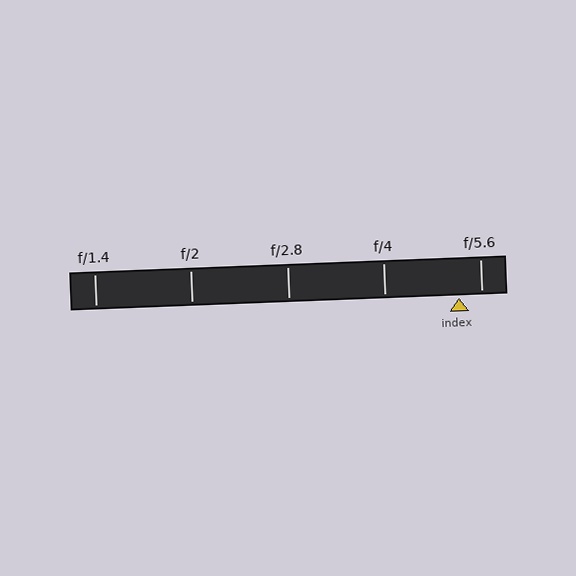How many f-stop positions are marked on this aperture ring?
There are 5 f-stop positions marked.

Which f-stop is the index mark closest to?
The index mark is closest to f/5.6.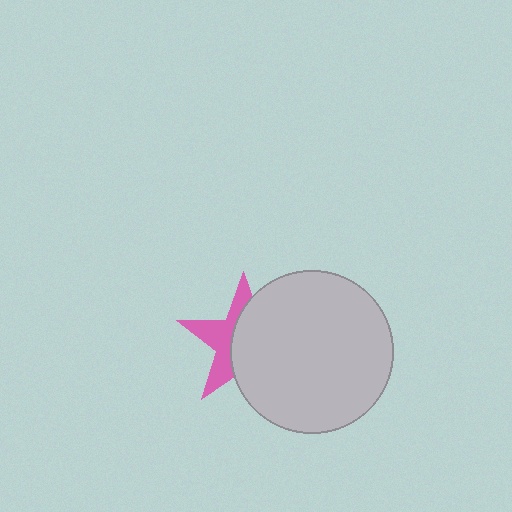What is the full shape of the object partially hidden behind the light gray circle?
The partially hidden object is a pink star.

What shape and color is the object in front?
The object in front is a light gray circle.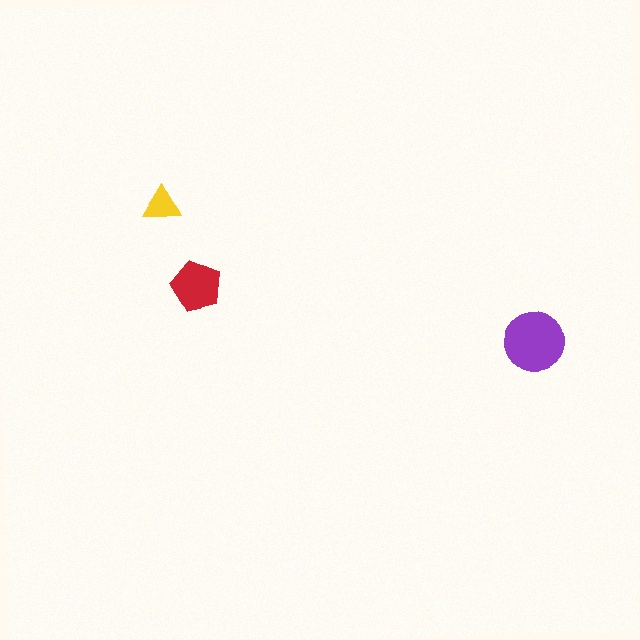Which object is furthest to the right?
The purple circle is rightmost.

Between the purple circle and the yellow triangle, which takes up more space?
The purple circle.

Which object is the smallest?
The yellow triangle.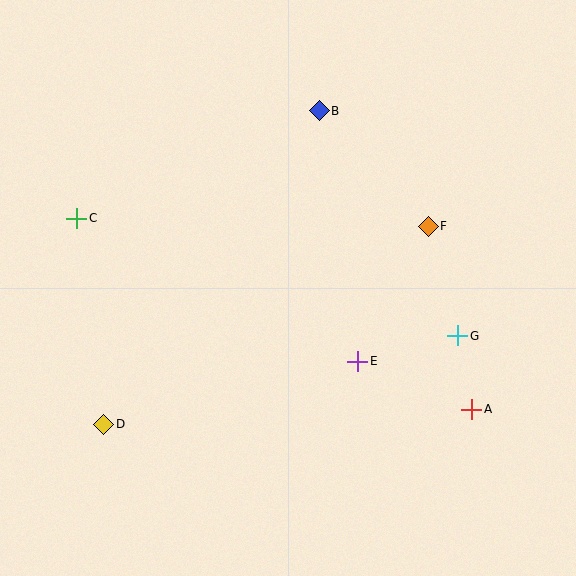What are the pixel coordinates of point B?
Point B is at (319, 111).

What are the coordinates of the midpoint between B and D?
The midpoint between B and D is at (212, 267).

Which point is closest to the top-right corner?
Point F is closest to the top-right corner.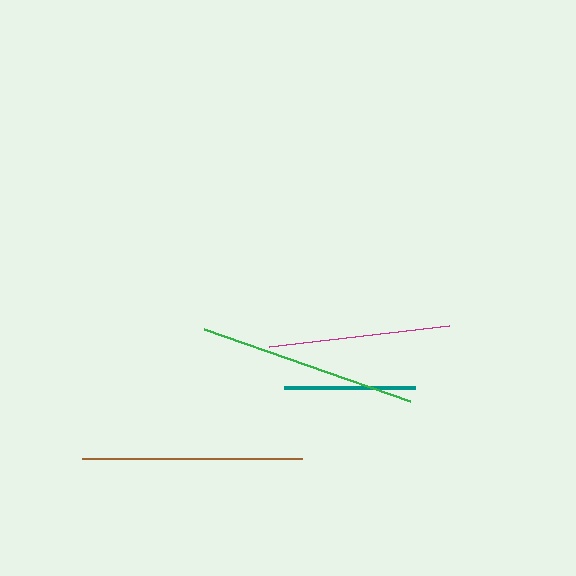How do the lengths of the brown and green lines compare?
The brown and green lines are approximately the same length.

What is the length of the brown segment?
The brown segment is approximately 220 pixels long.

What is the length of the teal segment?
The teal segment is approximately 132 pixels long.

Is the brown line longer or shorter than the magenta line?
The brown line is longer than the magenta line.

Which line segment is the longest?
The brown line is the longest at approximately 220 pixels.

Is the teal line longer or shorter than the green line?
The green line is longer than the teal line.